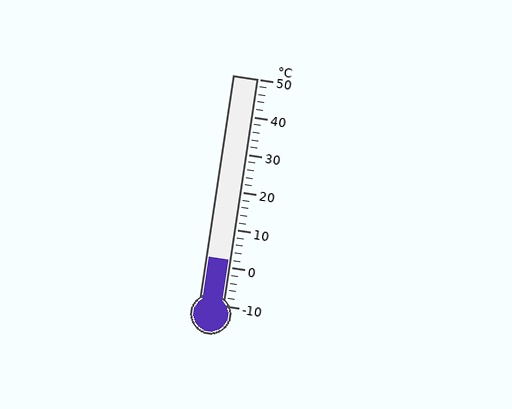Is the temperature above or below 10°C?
The temperature is below 10°C.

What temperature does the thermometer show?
The thermometer shows approximately 2°C.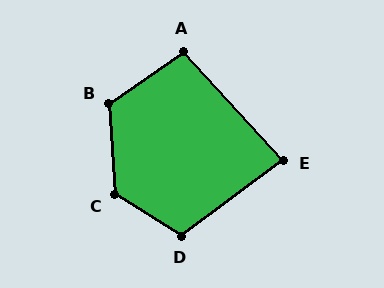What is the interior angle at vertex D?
Approximately 112 degrees (obtuse).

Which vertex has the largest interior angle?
C, at approximately 125 degrees.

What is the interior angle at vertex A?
Approximately 98 degrees (obtuse).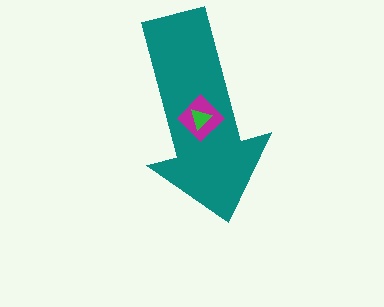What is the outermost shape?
The teal arrow.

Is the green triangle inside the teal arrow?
Yes.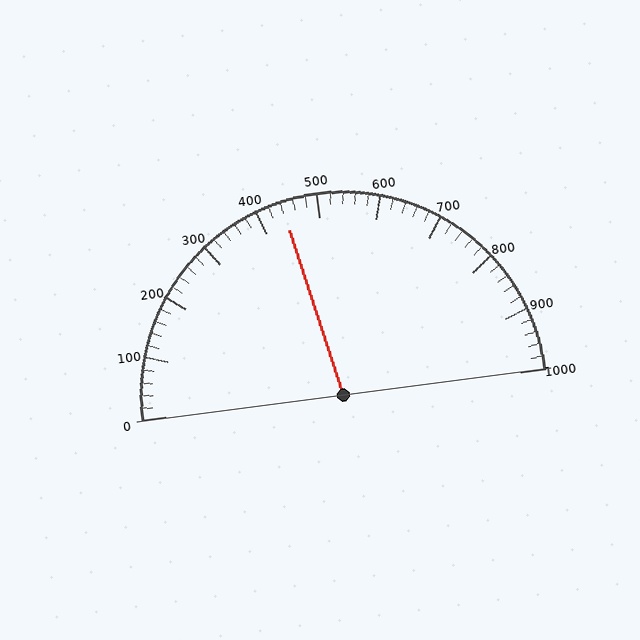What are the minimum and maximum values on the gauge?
The gauge ranges from 0 to 1000.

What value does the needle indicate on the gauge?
The needle indicates approximately 440.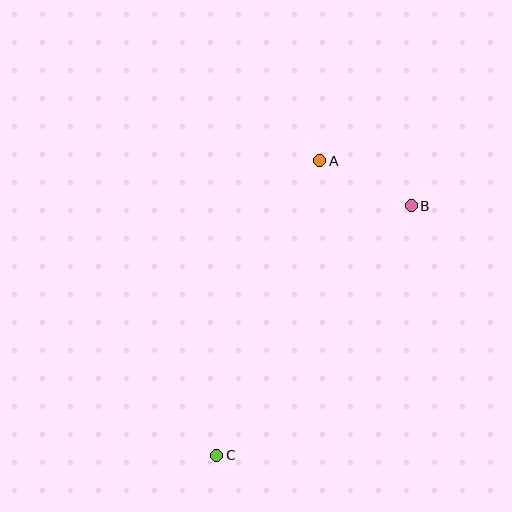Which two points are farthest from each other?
Points B and C are farthest from each other.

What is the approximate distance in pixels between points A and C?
The distance between A and C is approximately 312 pixels.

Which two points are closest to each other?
Points A and B are closest to each other.